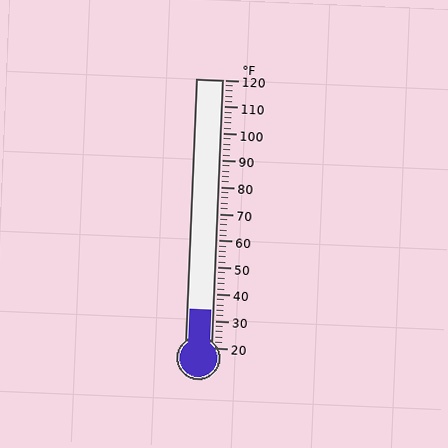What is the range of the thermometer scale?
The thermometer scale ranges from 20°F to 120°F.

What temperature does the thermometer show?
The thermometer shows approximately 34°F.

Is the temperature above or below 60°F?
The temperature is below 60°F.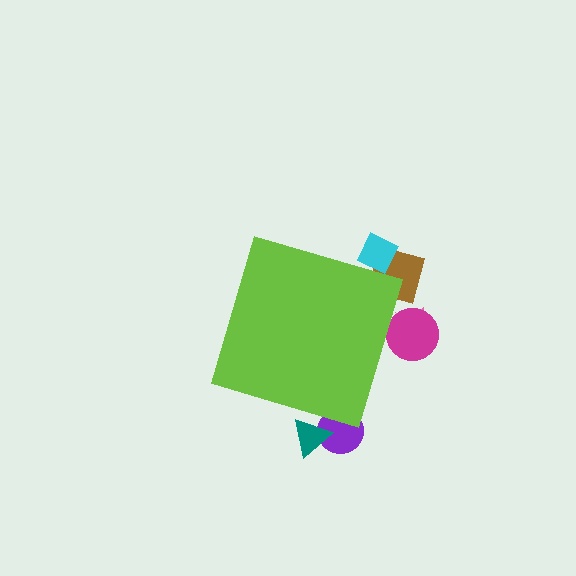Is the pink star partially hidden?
Yes, the pink star is partially hidden behind the lime diamond.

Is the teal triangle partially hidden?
Yes, the teal triangle is partially hidden behind the lime diamond.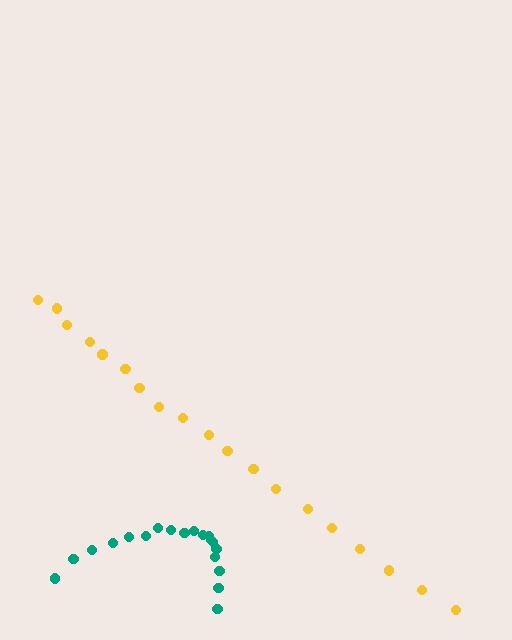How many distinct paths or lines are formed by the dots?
There are 2 distinct paths.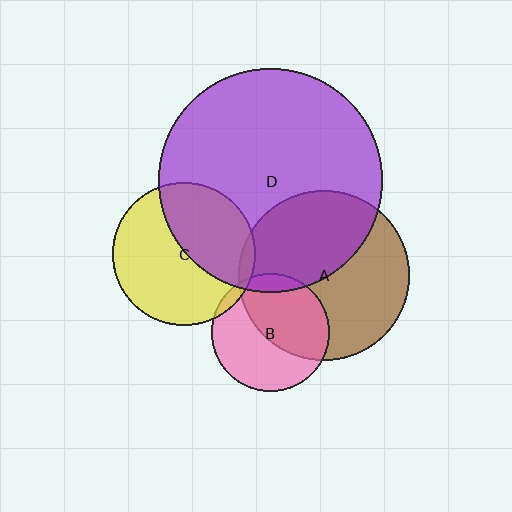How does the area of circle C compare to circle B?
Approximately 1.5 times.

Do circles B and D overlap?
Yes.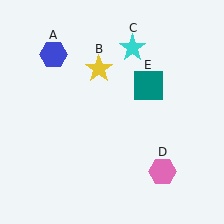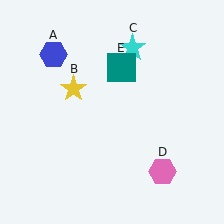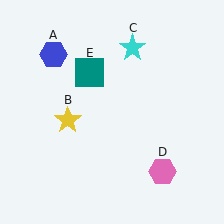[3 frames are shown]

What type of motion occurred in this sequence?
The yellow star (object B), teal square (object E) rotated counterclockwise around the center of the scene.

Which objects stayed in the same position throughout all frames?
Blue hexagon (object A) and cyan star (object C) and pink hexagon (object D) remained stationary.